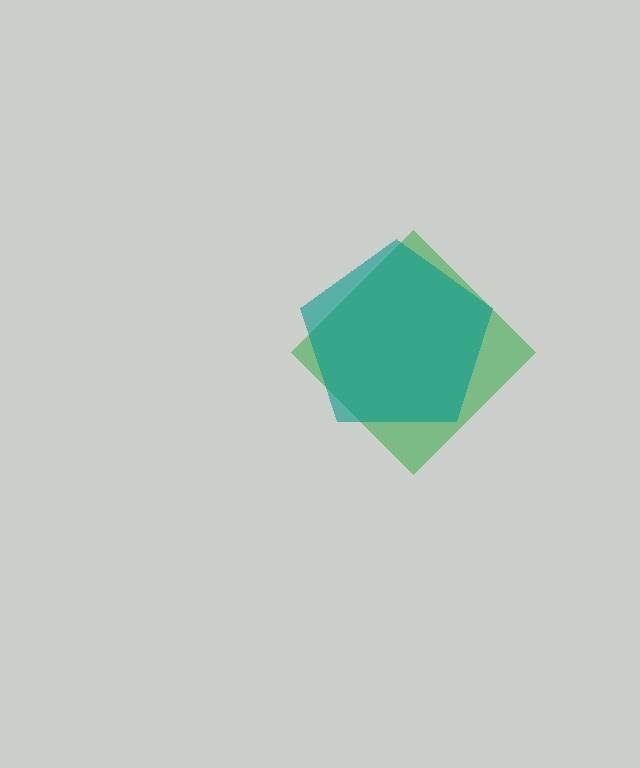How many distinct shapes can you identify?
There are 2 distinct shapes: a green diamond, a teal pentagon.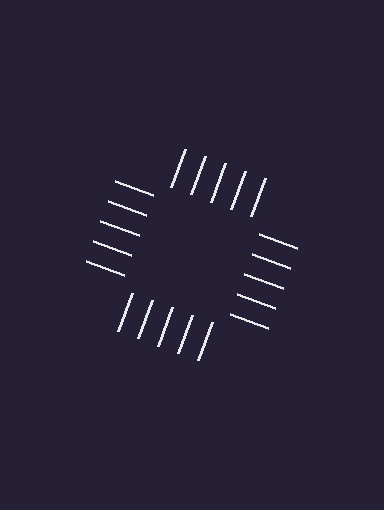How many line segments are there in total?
20 — 5 along each of the 4 edges.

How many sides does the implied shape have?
4 sides — the line-ends trace a square.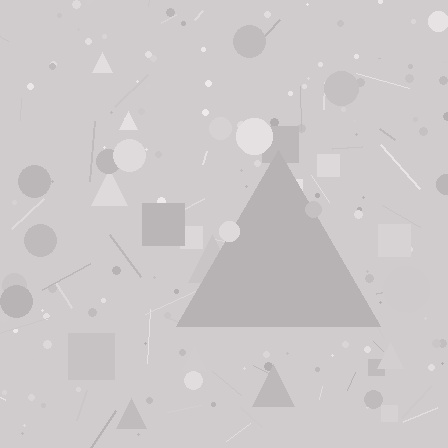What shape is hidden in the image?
A triangle is hidden in the image.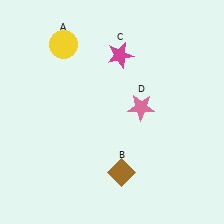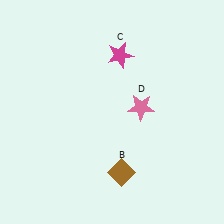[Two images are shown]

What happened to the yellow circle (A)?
The yellow circle (A) was removed in Image 2. It was in the top-left area of Image 1.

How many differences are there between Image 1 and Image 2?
There is 1 difference between the two images.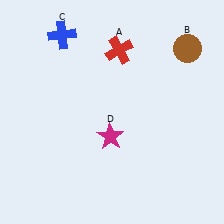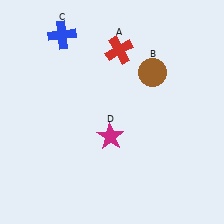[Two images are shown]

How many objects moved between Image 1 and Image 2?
1 object moved between the two images.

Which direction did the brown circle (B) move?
The brown circle (B) moved left.